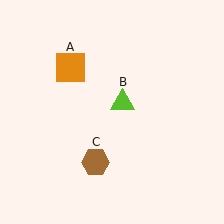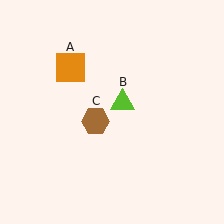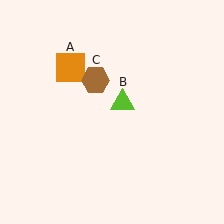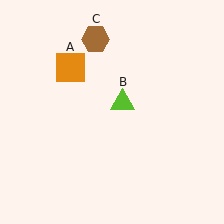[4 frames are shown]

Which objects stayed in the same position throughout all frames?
Orange square (object A) and lime triangle (object B) remained stationary.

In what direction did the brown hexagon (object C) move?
The brown hexagon (object C) moved up.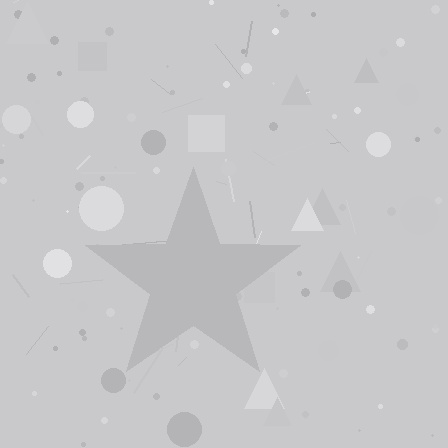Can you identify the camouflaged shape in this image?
The camouflaged shape is a star.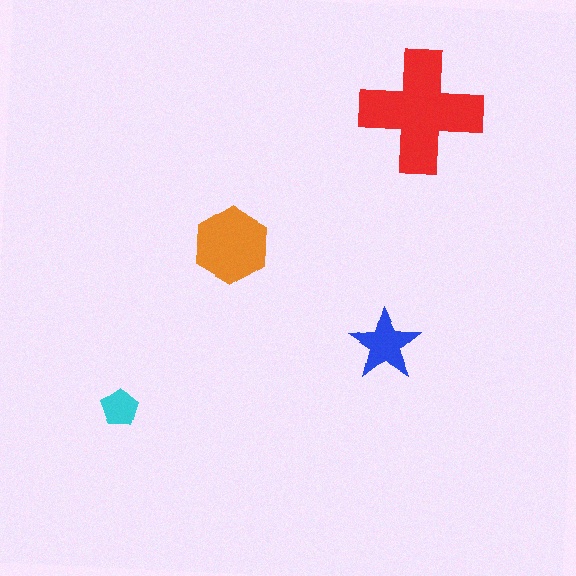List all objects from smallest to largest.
The cyan pentagon, the blue star, the orange hexagon, the red cross.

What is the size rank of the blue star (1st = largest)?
3rd.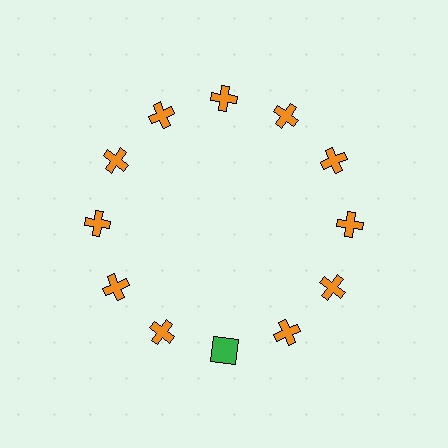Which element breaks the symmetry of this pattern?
The green square at roughly the 6 o'clock position breaks the symmetry. All other shapes are orange crosses.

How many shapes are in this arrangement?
There are 12 shapes arranged in a ring pattern.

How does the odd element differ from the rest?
It differs in both color (green instead of orange) and shape (square instead of cross).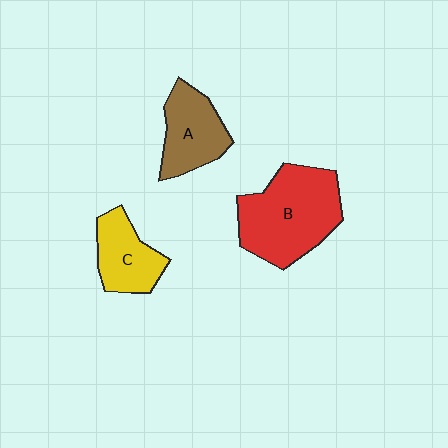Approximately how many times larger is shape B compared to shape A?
Approximately 1.7 times.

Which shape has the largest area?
Shape B (red).